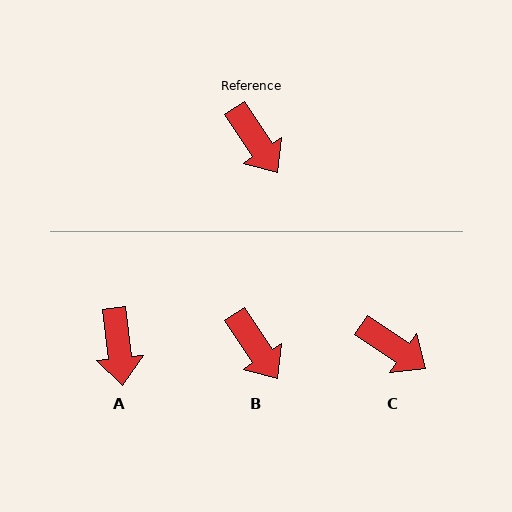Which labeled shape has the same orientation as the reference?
B.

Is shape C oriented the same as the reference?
No, it is off by about 22 degrees.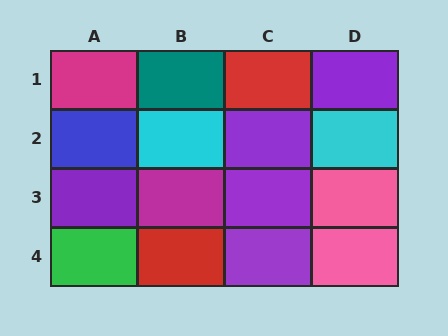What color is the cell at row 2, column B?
Cyan.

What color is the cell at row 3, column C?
Purple.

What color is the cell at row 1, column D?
Purple.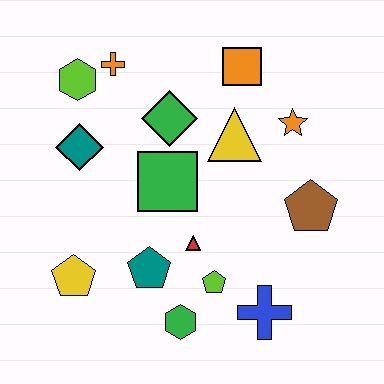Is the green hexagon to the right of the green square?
Yes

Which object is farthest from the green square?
The blue cross is farthest from the green square.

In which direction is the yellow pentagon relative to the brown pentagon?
The yellow pentagon is to the left of the brown pentagon.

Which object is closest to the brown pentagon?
The orange star is closest to the brown pentagon.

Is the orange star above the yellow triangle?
Yes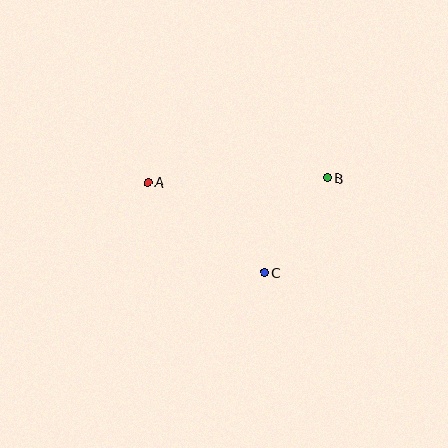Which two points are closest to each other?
Points B and C are closest to each other.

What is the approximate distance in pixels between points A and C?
The distance between A and C is approximately 147 pixels.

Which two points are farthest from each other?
Points A and B are farthest from each other.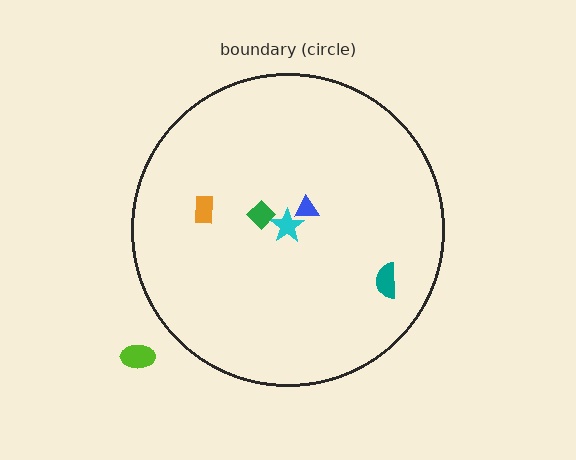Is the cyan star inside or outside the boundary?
Inside.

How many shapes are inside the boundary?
5 inside, 1 outside.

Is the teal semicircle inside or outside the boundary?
Inside.